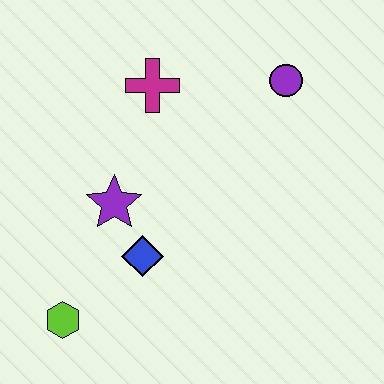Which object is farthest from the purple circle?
The lime hexagon is farthest from the purple circle.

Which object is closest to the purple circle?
The magenta cross is closest to the purple circle.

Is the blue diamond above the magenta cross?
No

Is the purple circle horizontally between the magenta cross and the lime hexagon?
No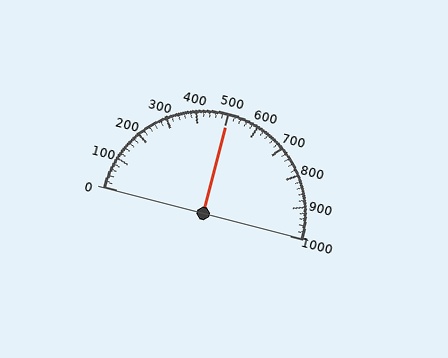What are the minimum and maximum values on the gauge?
The gauge ranges from 0 to 1000.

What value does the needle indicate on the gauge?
The needle indicates approximately 500.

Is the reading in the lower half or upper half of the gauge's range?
The reading is in the upper half of the range (0 to 1000).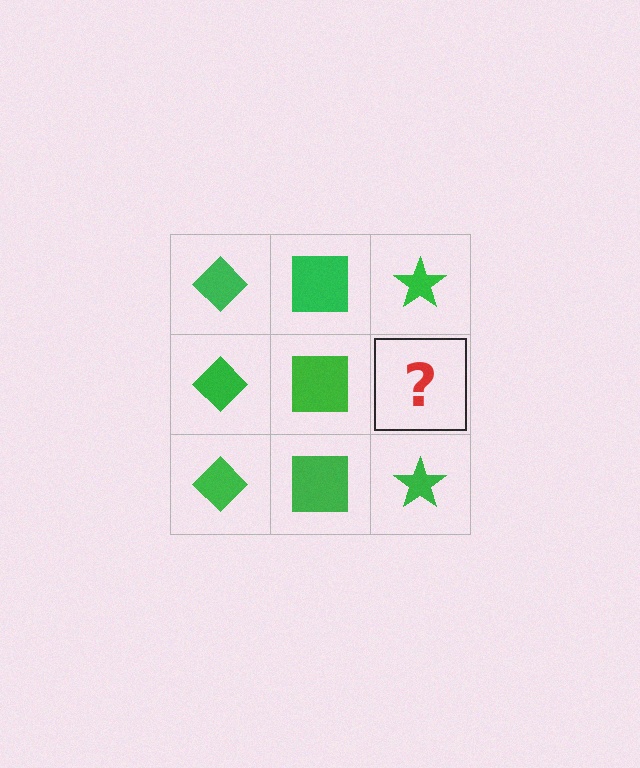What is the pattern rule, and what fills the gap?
The rule is that each column has a consistent shape. The gap should be filled with a green star.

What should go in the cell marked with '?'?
The missing cell should contain a green star.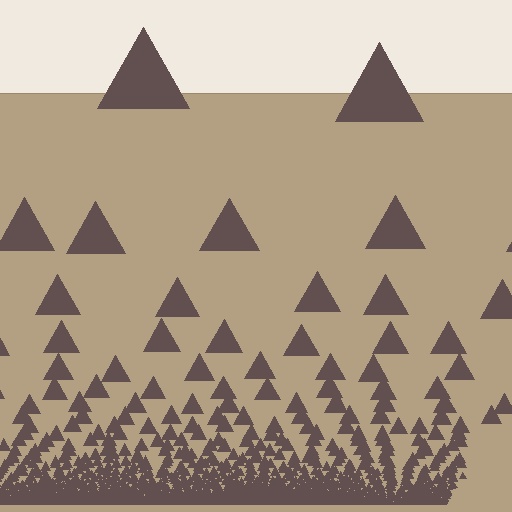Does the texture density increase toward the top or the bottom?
Density increases toward the bottom.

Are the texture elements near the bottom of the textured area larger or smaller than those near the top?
Smaller. The gradient is inverted — elements near the bottom are smaller and denser.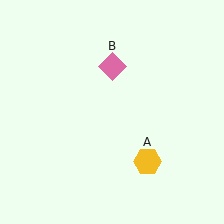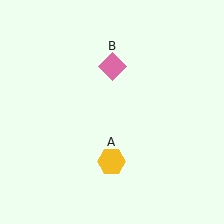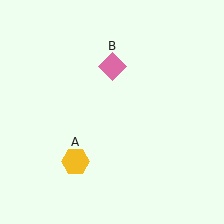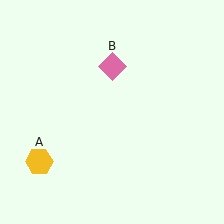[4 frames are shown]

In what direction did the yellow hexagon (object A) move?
The yellow hexagon (object A) moved left.